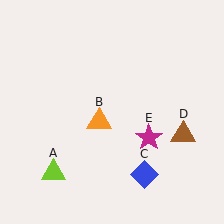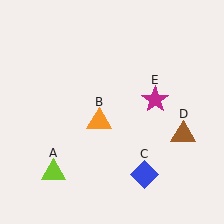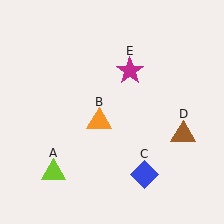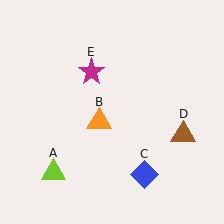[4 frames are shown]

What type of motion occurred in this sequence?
The magenta star (object E) rotated counterclockwise around the center of the scene.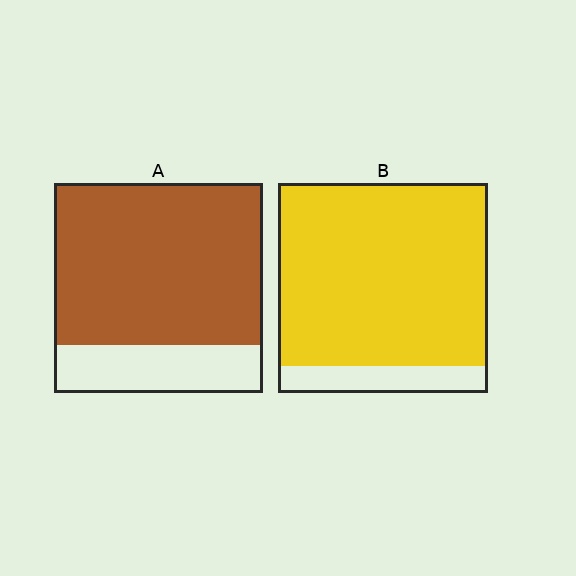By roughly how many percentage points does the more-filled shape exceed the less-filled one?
By roughly 10 percentage points (B over A).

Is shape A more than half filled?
Yes.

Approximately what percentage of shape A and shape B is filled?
A is approximately 75% and B is approximately 85%.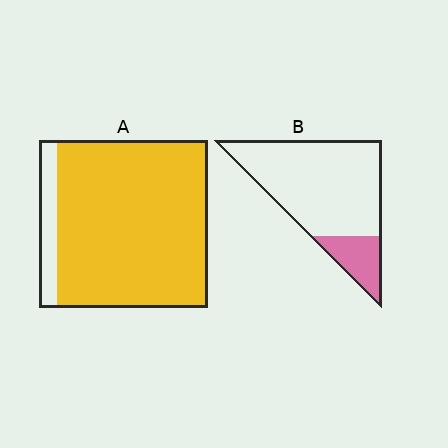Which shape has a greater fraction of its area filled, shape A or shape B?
Shape A.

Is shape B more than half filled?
No.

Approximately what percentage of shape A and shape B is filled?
A is approximately 90% and B is approximately 20%.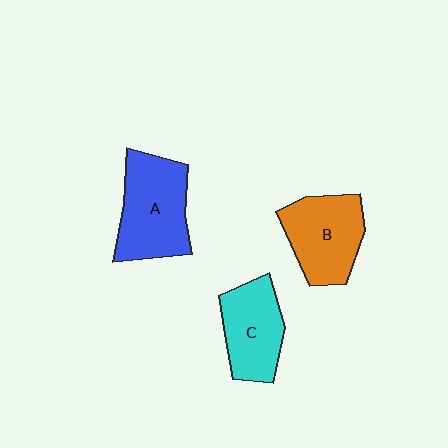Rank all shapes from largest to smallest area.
From largest to smallest: A (blue), B (orange), C (cyan).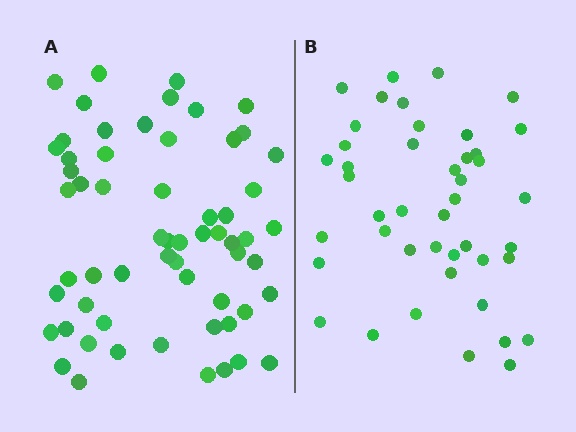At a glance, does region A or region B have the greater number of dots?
Region A (the left region) has more dots.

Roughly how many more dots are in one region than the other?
Region A has approximately 15 more dots than region B.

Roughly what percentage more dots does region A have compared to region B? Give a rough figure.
About 35% more.